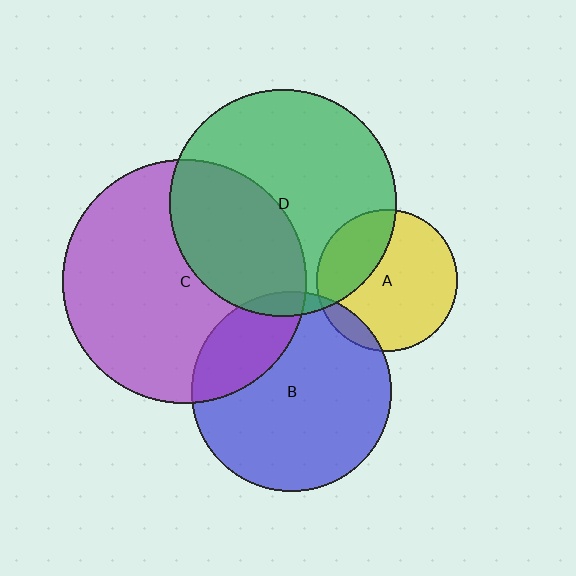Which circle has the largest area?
Circle C (purple).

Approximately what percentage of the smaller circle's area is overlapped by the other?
Approximately 30%.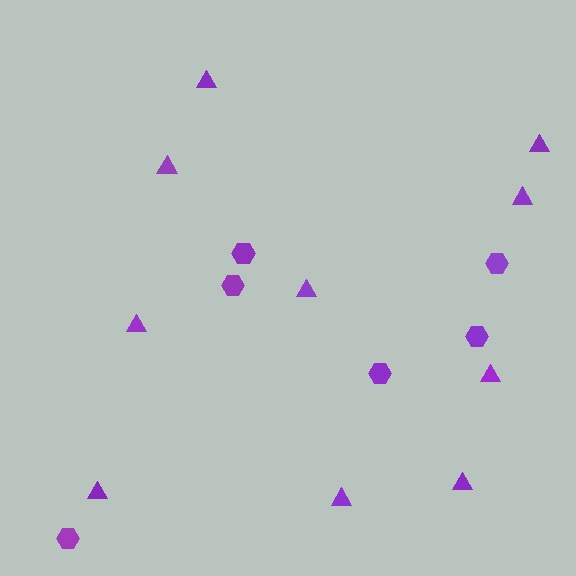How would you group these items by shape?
There are 2 groups: one group of triangles (10) and one group of hexagons (6).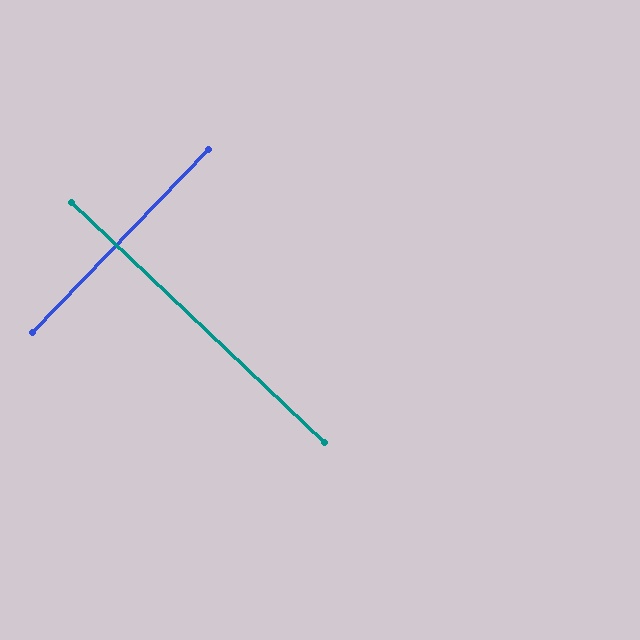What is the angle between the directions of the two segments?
Approximately 90 degrees.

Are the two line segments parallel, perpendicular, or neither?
Perpendicular — they meet at approximately 90°.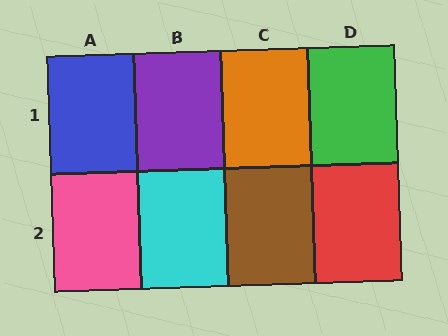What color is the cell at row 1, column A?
Blue.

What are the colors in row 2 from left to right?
Pink, cyan, brown, red.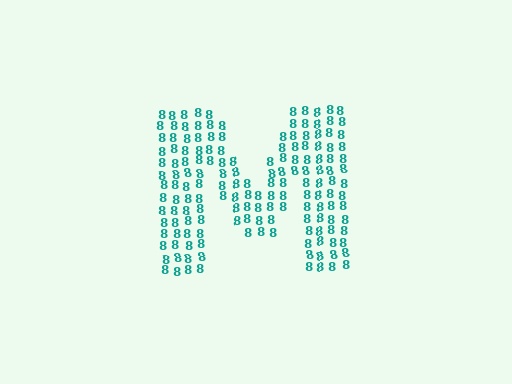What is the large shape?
The large shape is the letter M.